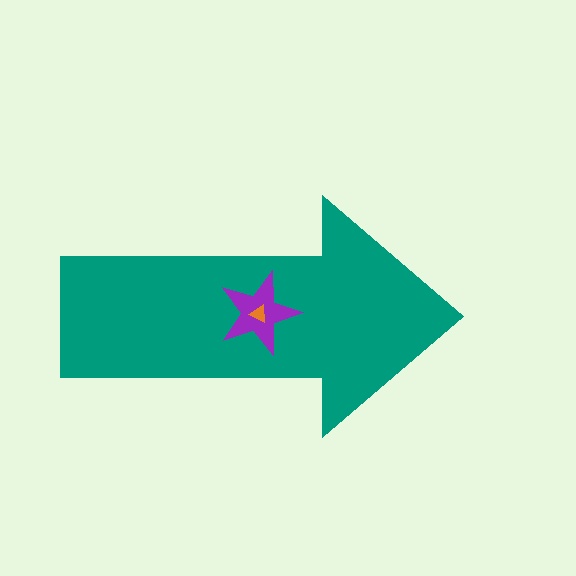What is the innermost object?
The orange triangle.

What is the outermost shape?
The teal arrow.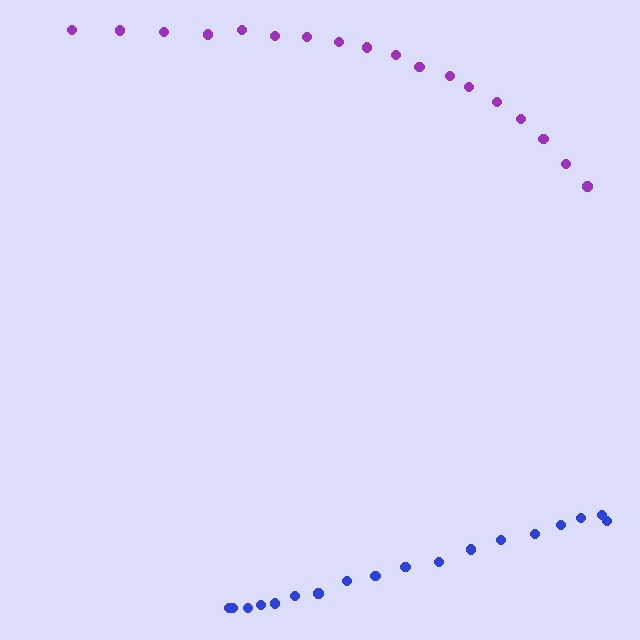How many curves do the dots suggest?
There are 2 distinct paths.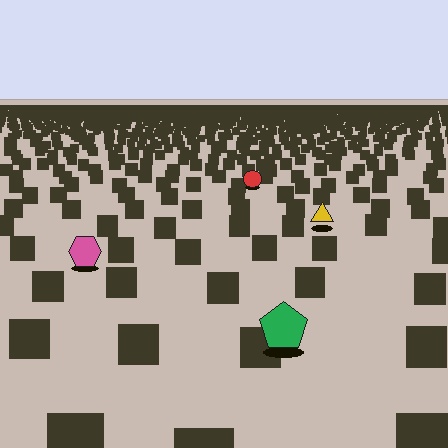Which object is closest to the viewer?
The green pentagon is closest. The texture marks near it are larger and more spread out.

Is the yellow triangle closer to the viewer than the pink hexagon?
No. The pink hexagon is closer — you can tell from the texture gradient: the ground texture is coarser near it.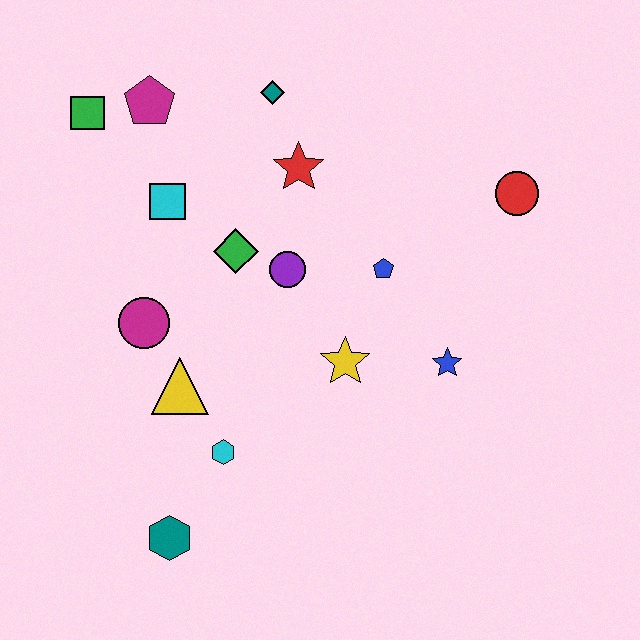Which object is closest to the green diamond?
The purple circle is closest to the green diamond.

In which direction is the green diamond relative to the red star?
The green diamond is below the red star.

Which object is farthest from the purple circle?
The teal hexagon is farthest from the purple circle.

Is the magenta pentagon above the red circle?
Yes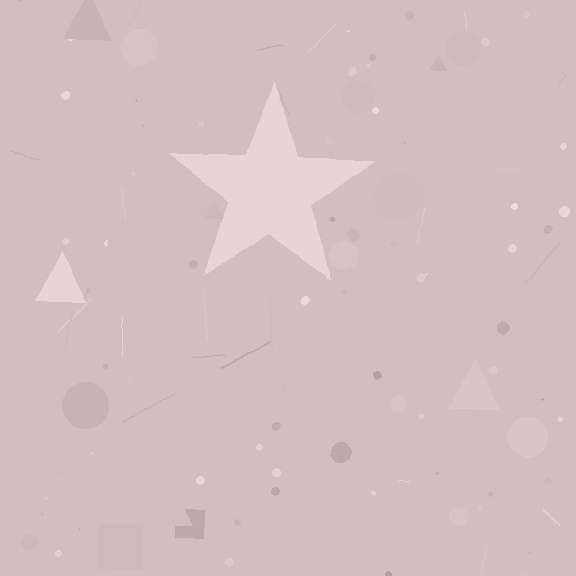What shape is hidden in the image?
A star is hidden in the image.